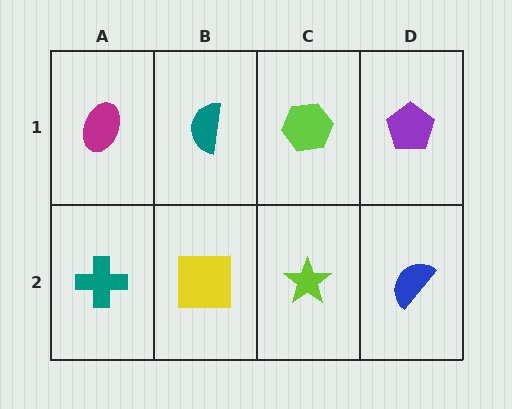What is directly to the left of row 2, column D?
A lime star.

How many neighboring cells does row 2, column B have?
3.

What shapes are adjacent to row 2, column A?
A magenta ellipse (row 1, column A), a yellow square (row 2, column B).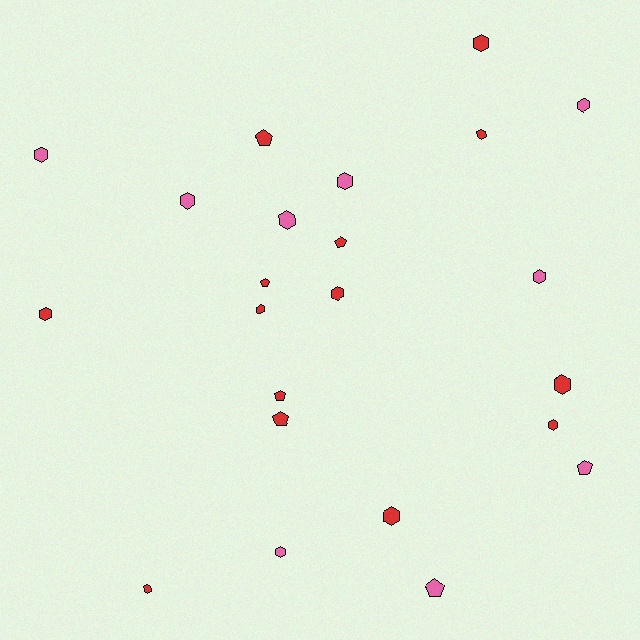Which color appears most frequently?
Red, with 14 objects.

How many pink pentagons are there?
There are 2 pink pentagons.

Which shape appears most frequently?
Hexagon, with 16 objects.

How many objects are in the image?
There are 23 objects.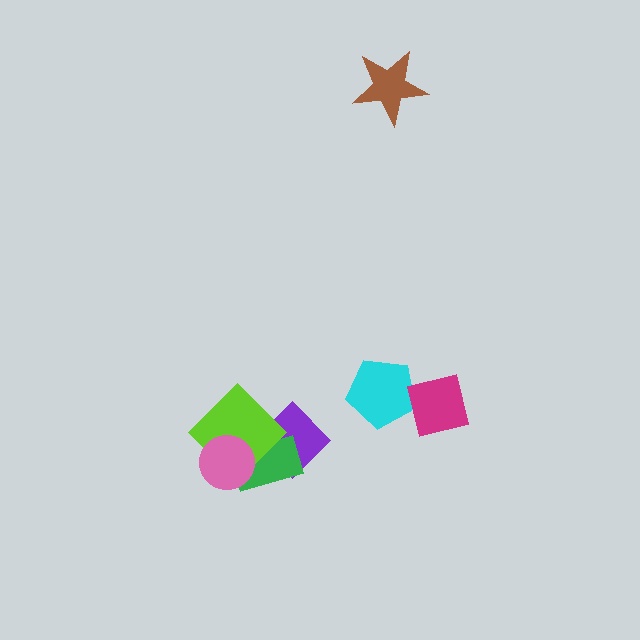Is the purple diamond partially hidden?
Yes, it is partially covered by another shape.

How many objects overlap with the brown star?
0 objects overlap with the brown star.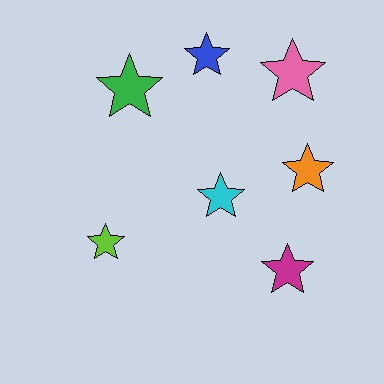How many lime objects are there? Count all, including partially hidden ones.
There is 1 lime object.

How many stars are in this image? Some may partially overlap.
There are 7 stars.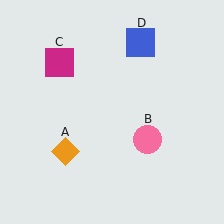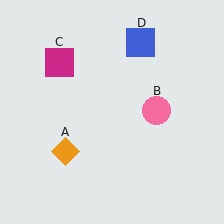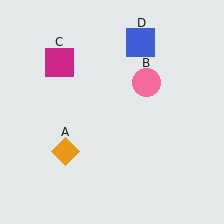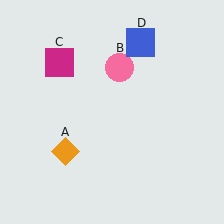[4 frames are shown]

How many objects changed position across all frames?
1 object changed position: pink circle (object B).